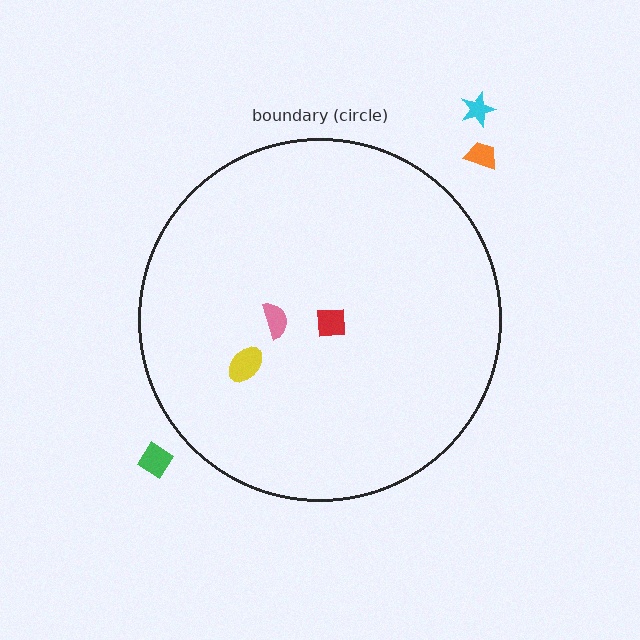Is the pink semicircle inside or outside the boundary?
Inside.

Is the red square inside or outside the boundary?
Inside.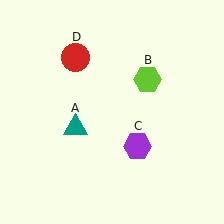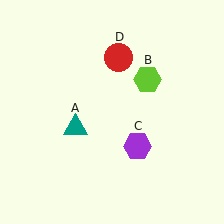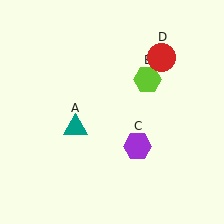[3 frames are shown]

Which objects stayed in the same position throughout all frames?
Teal triangle (object A) and lime hexagon (object B) and purple hexagon (object C) remained stationary.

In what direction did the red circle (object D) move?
The red circle (object D) moved right.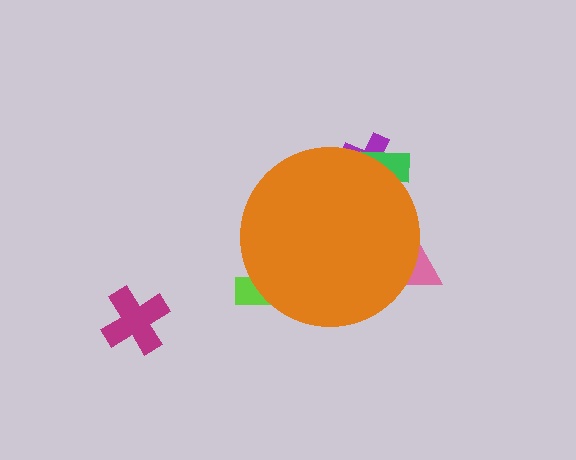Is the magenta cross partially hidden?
No, the magenta cross is fully visible.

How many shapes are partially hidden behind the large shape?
4 shapes are partially hidden.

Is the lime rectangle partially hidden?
Yes, the lime rectangle is partially hidden behind the orange circle.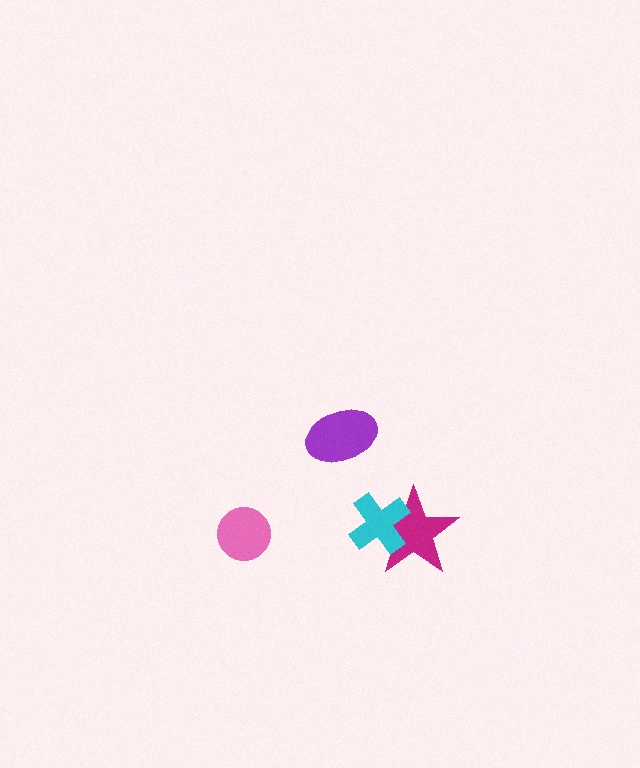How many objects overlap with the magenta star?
1 object overlaps with the magenta star.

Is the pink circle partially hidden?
No, no other shape covers it.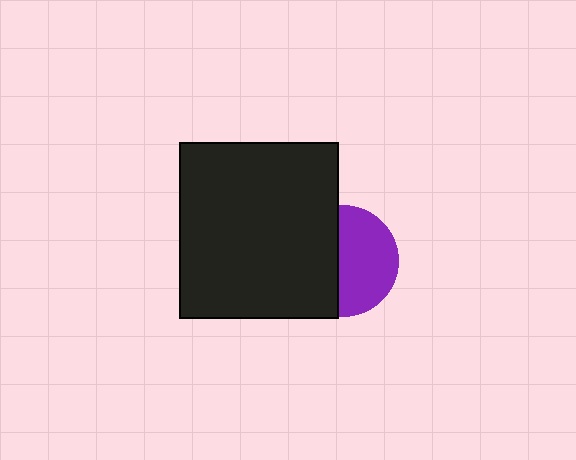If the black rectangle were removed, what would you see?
You would see the complete purple circle.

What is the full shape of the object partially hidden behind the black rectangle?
The partially hidden object is a purple circle.